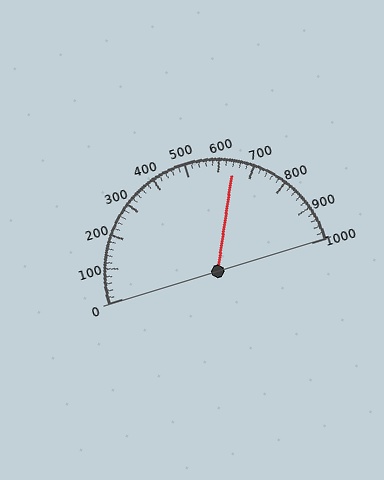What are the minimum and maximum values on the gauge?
The gauge ranges from 0 to 1000.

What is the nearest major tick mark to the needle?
The nearest major tick mark is 600.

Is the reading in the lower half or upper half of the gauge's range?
The reading is in the upper half of the range (0 to 1000).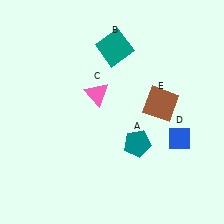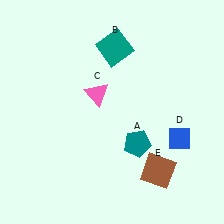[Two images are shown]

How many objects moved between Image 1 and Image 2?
1 object moved between the two images.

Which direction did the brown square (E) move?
The brown square (E) moved down.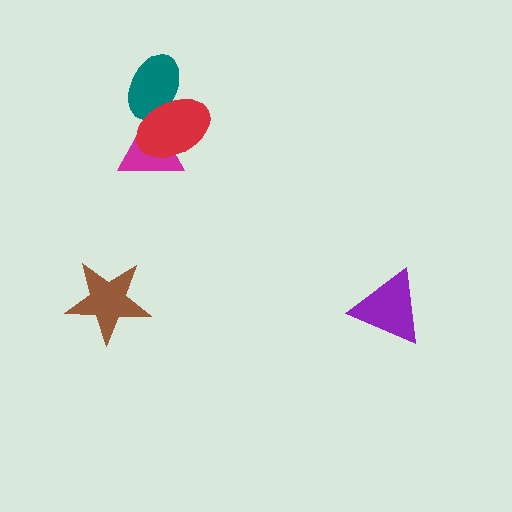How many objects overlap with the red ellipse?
2 objects overlap with the red ellipse.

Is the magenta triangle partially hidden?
Yes, it is partially covered by another shape.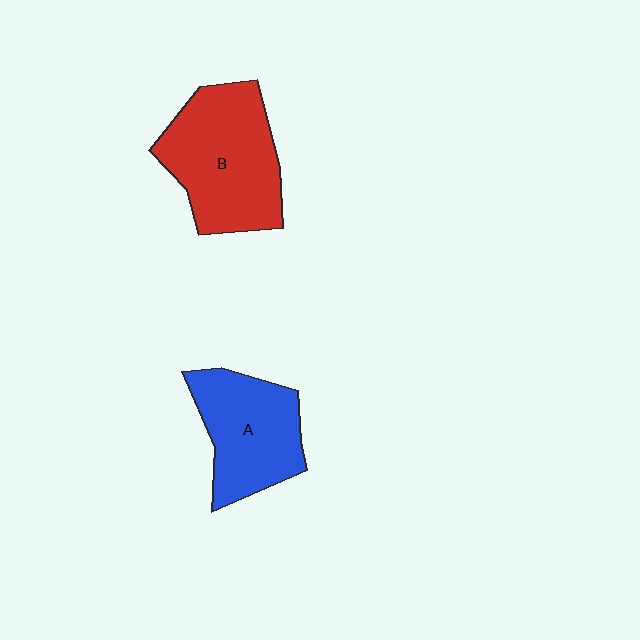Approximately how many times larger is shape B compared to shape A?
Approximately 1.3 times.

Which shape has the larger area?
Shape B (red).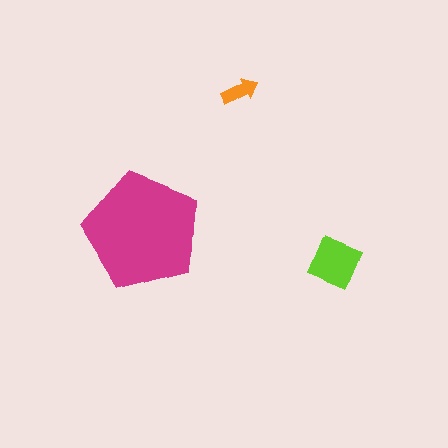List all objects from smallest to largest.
The orange arrow, the lime square, the magenta pentagon.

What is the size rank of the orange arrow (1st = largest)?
3rd.